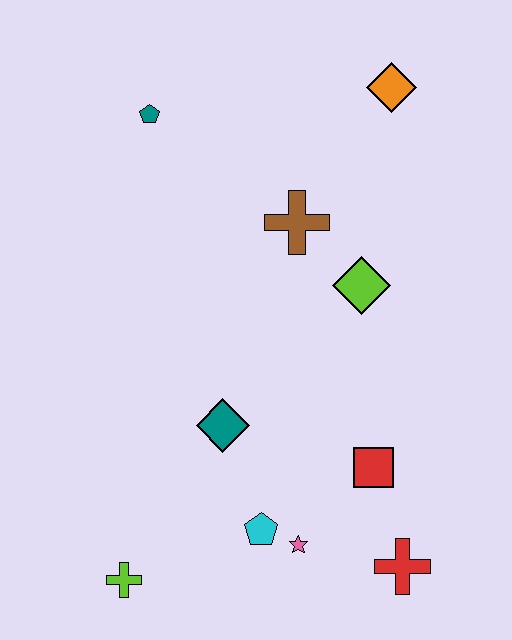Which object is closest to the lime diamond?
The brown cross is closest to the lime diamond.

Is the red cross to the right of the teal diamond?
Yes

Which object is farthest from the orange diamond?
The lime cross is farthest from the orange diamond.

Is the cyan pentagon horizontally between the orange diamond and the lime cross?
Yes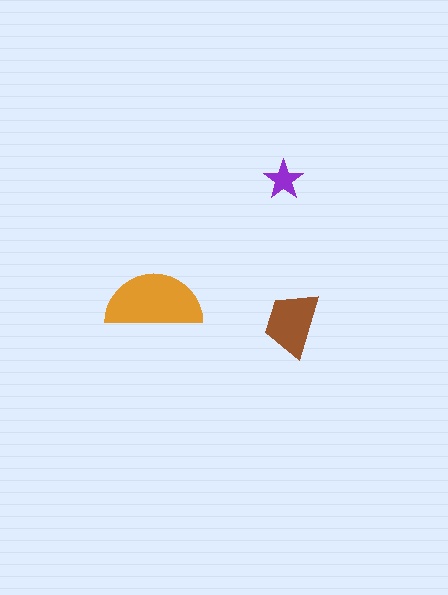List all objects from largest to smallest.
The orange semicircle, the brown trapezoid, the purple star.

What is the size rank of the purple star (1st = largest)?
3rd.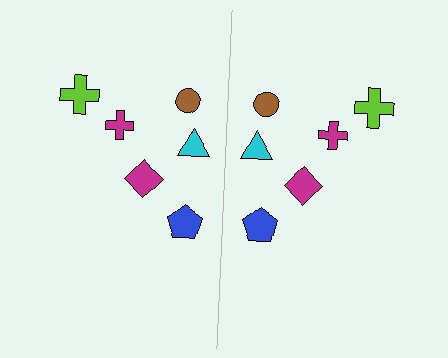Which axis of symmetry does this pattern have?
The pattern has a vertical axis of symmetry running through the center of the image.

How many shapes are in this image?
There are 12 shapes in this image.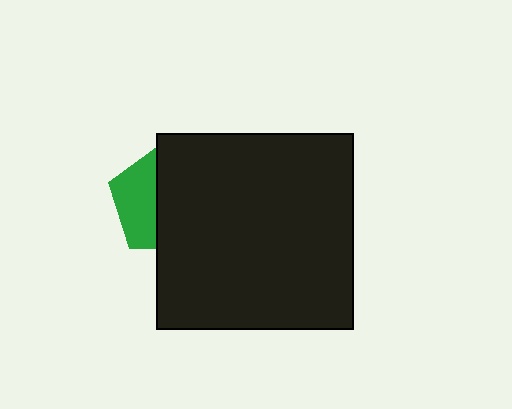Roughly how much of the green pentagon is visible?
A small part of it is visible (roughly 39%).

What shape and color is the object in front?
The object in front is a black square.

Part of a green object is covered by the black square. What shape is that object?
It is a pentagon.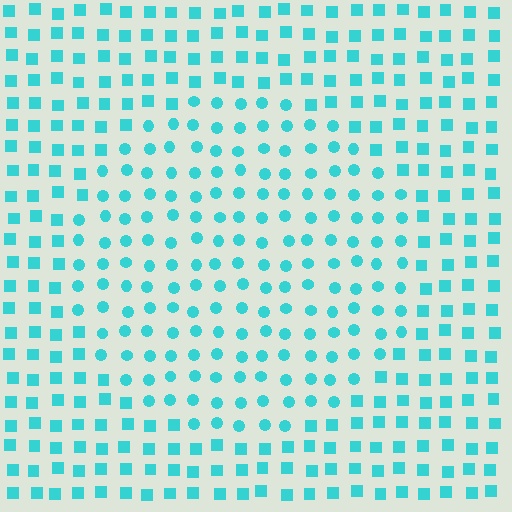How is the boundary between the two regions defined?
The boundary is defined by a change in element shape: circles inside vs. squares outside. All elements share the same color and spacing.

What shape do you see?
I see a circle.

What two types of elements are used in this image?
The image uses circles inside the circle region and squares outside it.